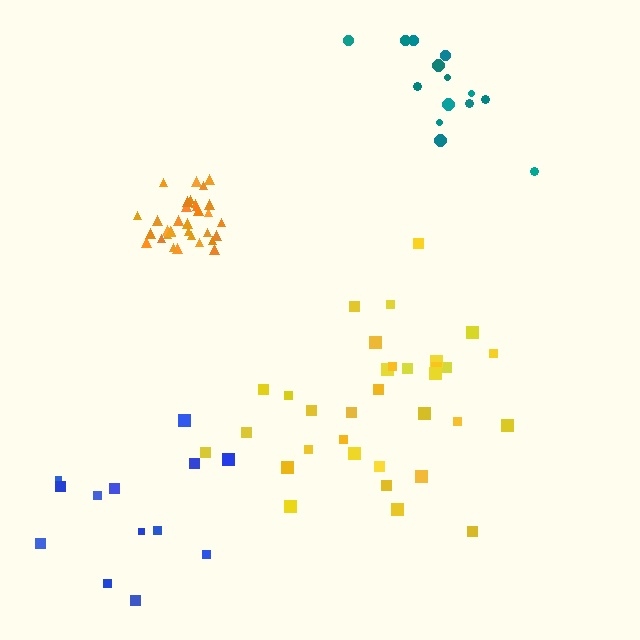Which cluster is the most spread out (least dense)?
Blue.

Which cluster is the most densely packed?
Orange.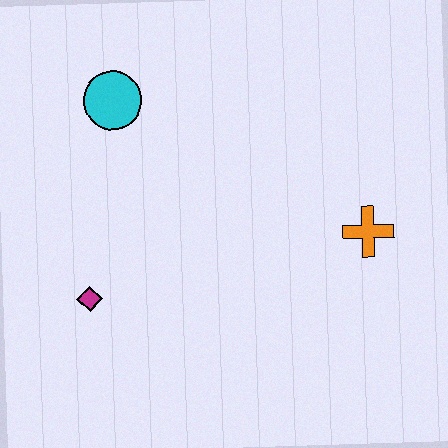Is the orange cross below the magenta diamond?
No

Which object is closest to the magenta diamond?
The cyan circle is closest to the magenta diamond.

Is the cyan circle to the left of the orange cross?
Yes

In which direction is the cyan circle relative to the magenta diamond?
The cyan circle is above the magenta diamond.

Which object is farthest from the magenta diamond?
The orange cross is farthest from the magenta diamond.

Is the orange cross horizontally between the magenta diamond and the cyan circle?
No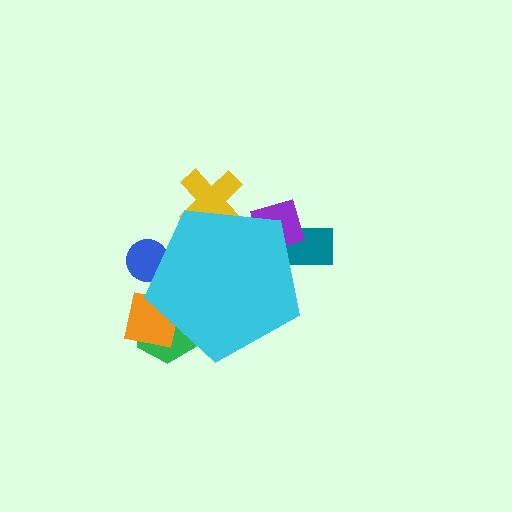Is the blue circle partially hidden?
Yes, the blue circle is partially hidden behind the cyan pentagon.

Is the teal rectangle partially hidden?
Yes, the teal rectangle is partially hidden behind the cyan pentagon.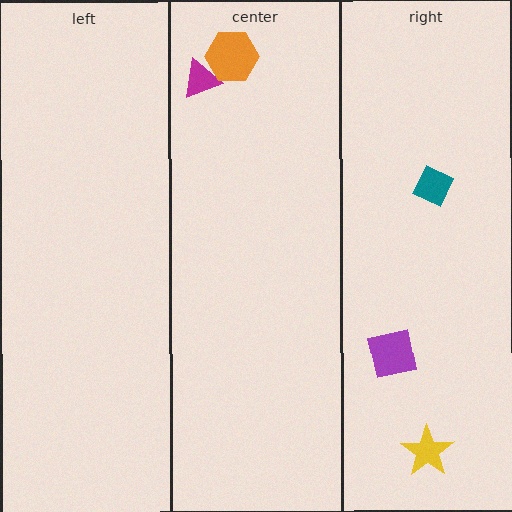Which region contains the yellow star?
The right region.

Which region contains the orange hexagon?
The center region.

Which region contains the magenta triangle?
The center region.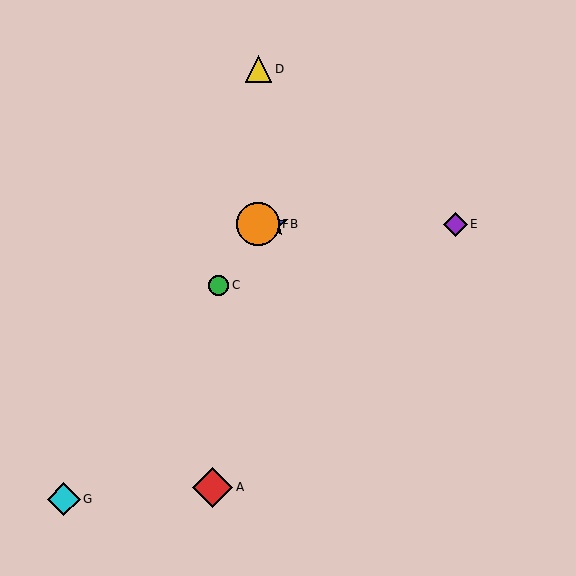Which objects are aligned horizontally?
Objects B, E, F are aligned horizontally.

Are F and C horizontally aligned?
No, F is at y≈224 and C is at y≈285.